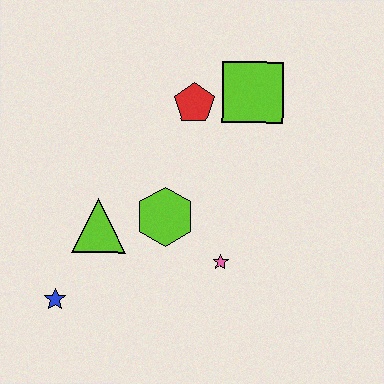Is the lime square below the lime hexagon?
No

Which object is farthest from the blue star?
The lime square is farthest from the blue star.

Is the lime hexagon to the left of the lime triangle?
No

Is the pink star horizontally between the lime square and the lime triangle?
Yes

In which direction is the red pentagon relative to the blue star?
The red pentagon is above the blue star.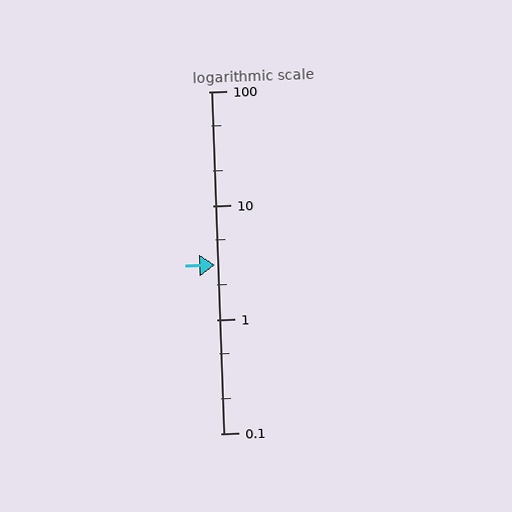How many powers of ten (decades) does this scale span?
The scale spans 3 decades, from 0.1 to 100.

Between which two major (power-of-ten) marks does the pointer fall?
The pointer is between 1 and 10.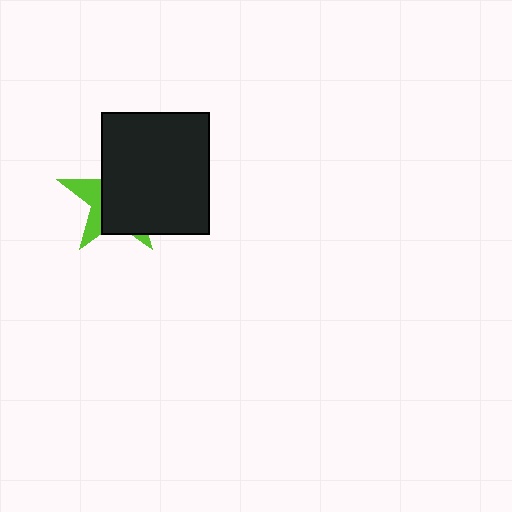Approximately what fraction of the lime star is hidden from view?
Roughly 70% of the lime star is hidden behind the black rectangle.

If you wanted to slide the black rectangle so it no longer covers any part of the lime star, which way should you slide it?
Slide it right — that is the most direct way to separate the two shapes.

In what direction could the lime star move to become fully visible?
The lime star could move left. That would shift it out from behind the black rectangle entirely.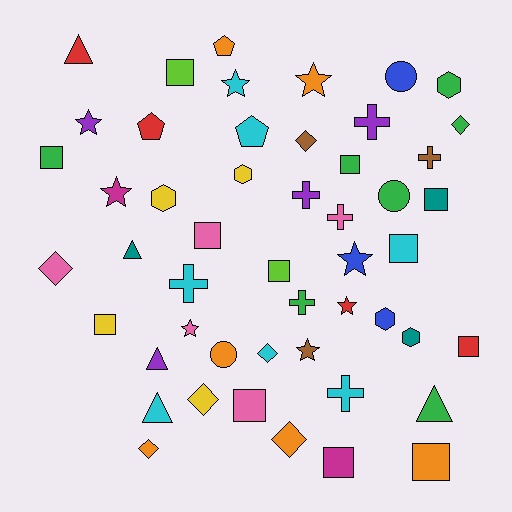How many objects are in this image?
There are 50 objects.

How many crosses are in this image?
There are 7 crosses.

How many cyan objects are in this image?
There are 7 cyan objects.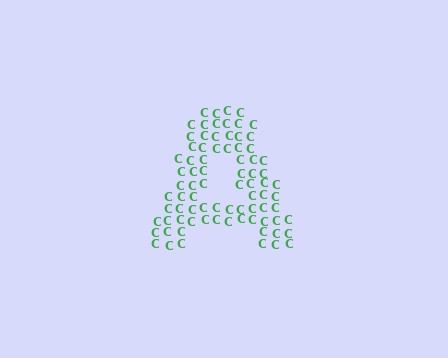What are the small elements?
The small elements are letter C's.